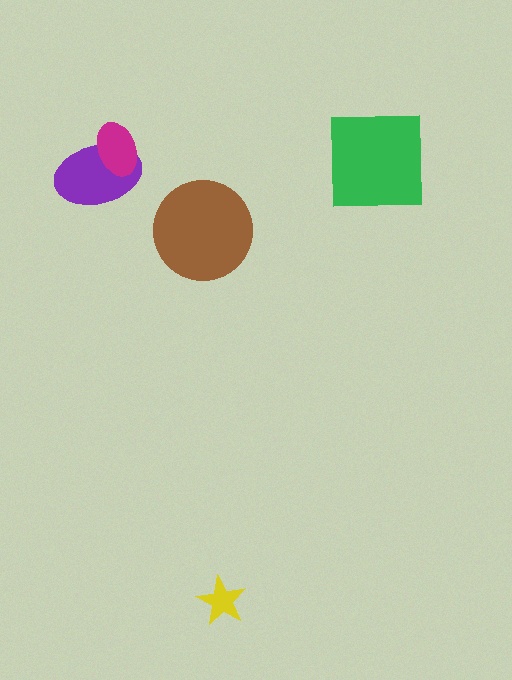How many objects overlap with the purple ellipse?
1 object overlaps with the purple ellipse.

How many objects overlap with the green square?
0 objects overlap with the green square.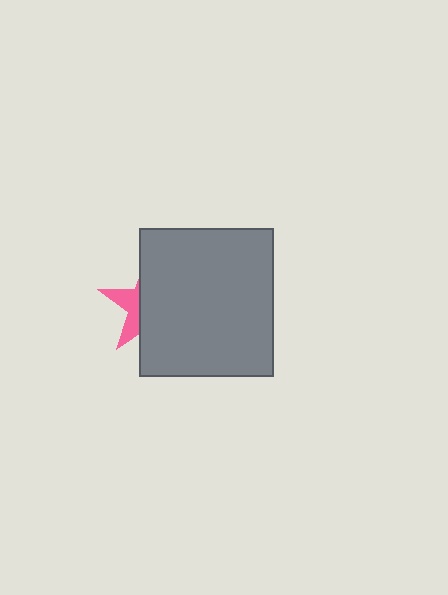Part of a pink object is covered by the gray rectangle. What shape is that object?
It is a star.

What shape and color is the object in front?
The object in front is a gray rectangle.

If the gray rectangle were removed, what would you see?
You would see the complete pink star.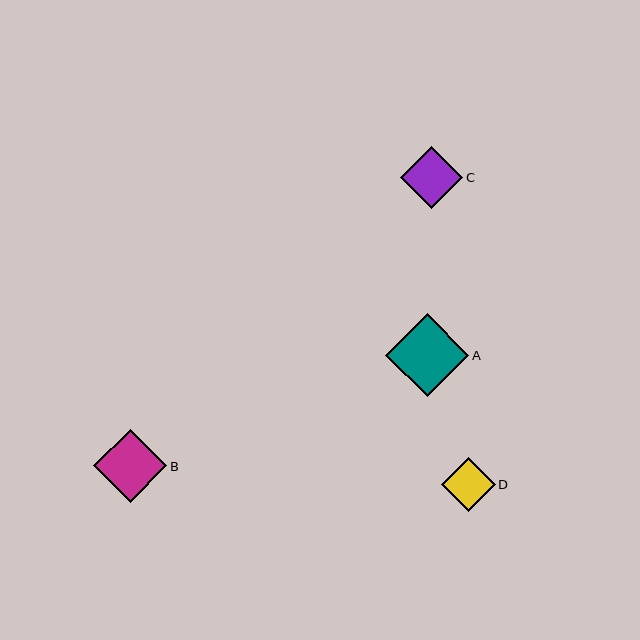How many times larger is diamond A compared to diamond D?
Diamond A is approximately 1.5 times the size of diamond D.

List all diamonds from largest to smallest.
From largest to smallest: A, B, C, D.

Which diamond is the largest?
Diamond A is the largest with a size of approximately 83 pixels.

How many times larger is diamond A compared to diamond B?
Diamond A is approximately 1.1 times the size of diamond B.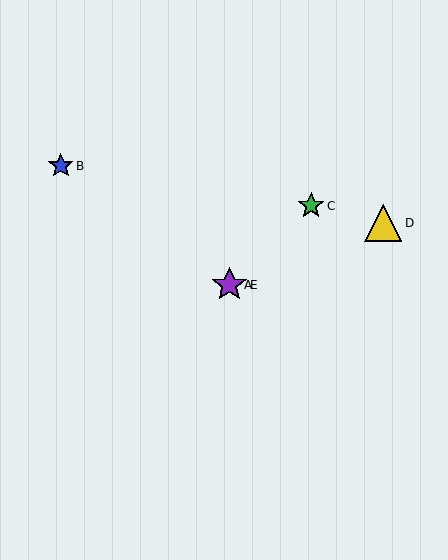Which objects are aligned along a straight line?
Objects A, C, E are aligned along a straight line.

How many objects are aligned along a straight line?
3 objects (A, C, E) are aligned along a straight line.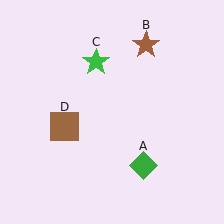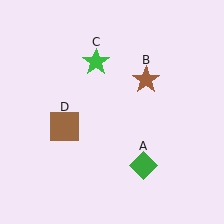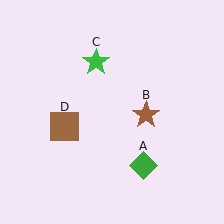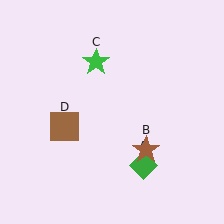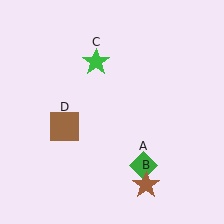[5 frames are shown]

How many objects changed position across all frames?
1 object changed position: brown star (object B).